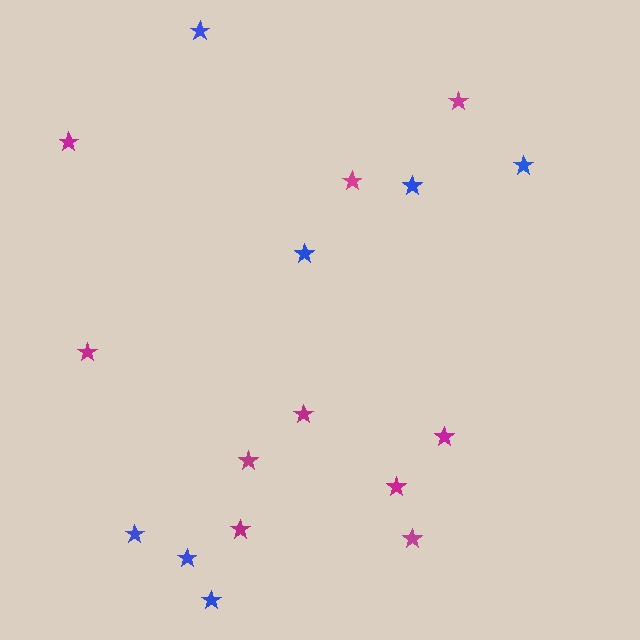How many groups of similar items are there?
There are 2 groups: one group of blue stars (7) and one group of magenta stars (10).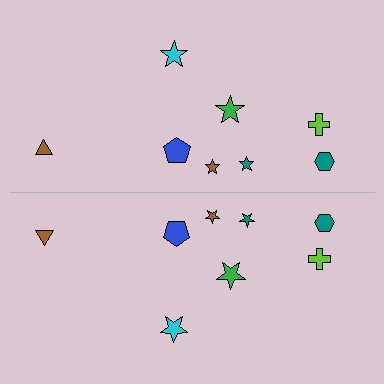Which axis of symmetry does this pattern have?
The pattern has a horizontal axis of symmetry running through the center of the image.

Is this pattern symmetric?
Yes, this pattern has bilateral (reflection) symmetry.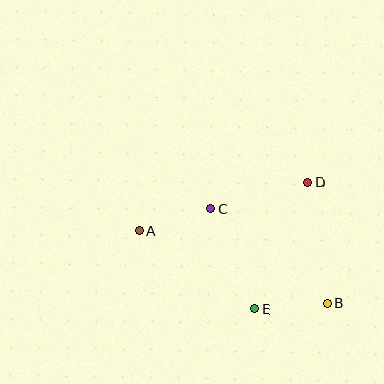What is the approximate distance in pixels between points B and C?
The distance between B and C is approximately 150 pixels.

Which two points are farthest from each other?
Points A and B are farthest from each other.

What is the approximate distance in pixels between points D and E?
The distance between D and E is approximately 137 pixels.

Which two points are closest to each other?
Points B and E are closest to each other.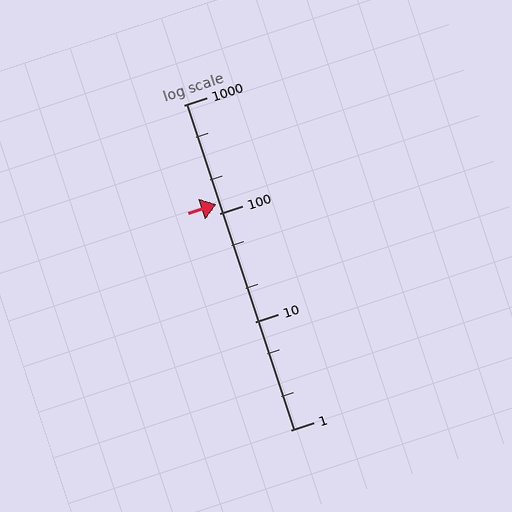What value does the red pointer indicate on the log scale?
The pointer indicates approximately 120.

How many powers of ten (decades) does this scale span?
The scale spans 3 decades, from 1 to 1000.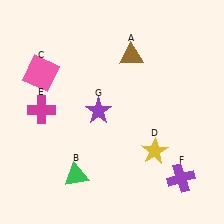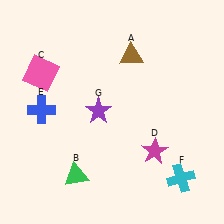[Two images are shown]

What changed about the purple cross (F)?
In Image 1, F is purple. In Image 2, it changed to cyan.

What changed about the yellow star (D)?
In Image 1, D is yellow. In Image 2, it changed to magenta.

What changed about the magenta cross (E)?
In Image 1, E is magenta. In Image 2, it changed to blue.